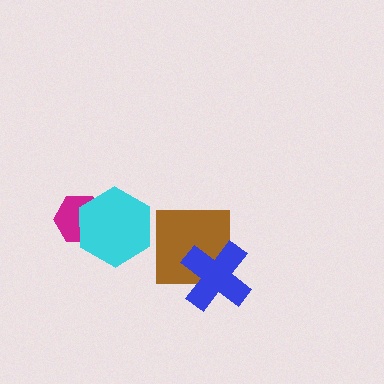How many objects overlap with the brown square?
1 object overlaps with the brown square.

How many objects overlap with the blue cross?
1 object overlaps with the blue cross.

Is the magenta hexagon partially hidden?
Yes, it is partially covered by another shape.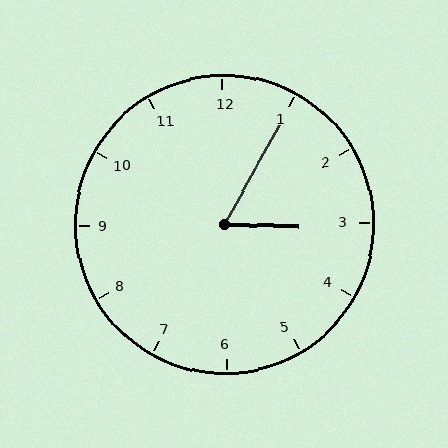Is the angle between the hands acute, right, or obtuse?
It is acute.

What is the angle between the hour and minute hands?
Approximately 62 degrees.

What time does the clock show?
3:05.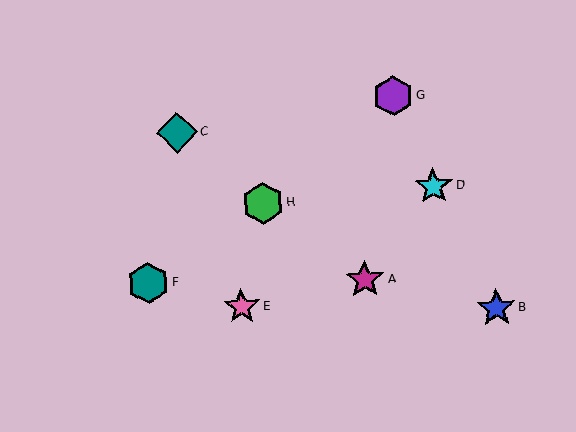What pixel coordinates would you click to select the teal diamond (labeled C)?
Click at (177, 133) to select the teal diamond C.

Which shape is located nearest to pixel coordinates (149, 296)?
The teal hexagon (labeled F) at (148, 283) is nearest to that location.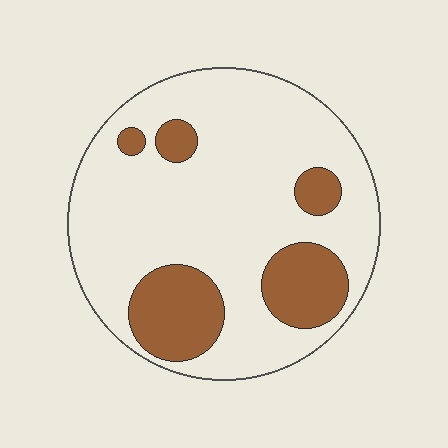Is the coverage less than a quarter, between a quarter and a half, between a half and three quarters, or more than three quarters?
Less than a quarter.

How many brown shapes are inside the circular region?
5.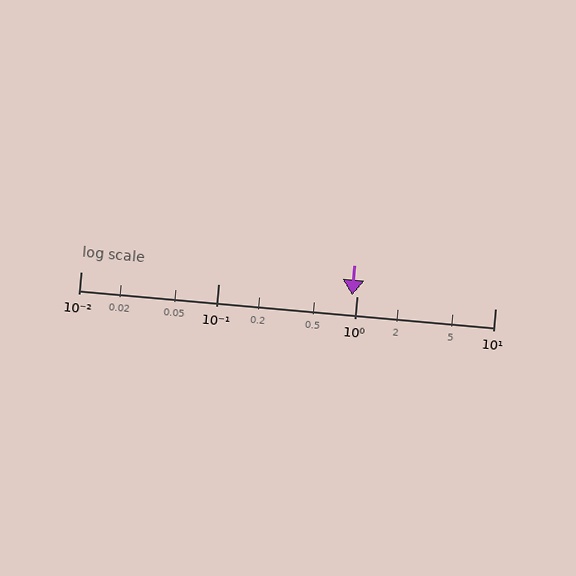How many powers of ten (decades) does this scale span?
The scale spans 3 decades, from 0.01 to 10.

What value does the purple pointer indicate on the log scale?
The pointer indicates approximately 0.93.